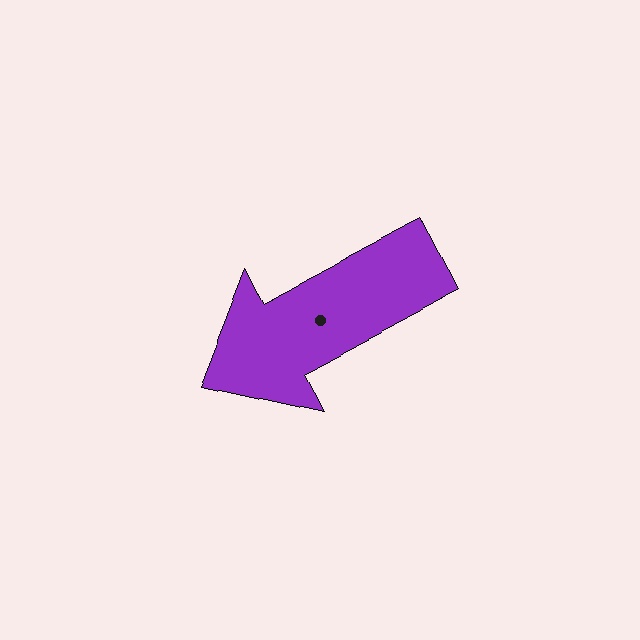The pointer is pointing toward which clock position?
Roughly 8 o'clock.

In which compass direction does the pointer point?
Southwest.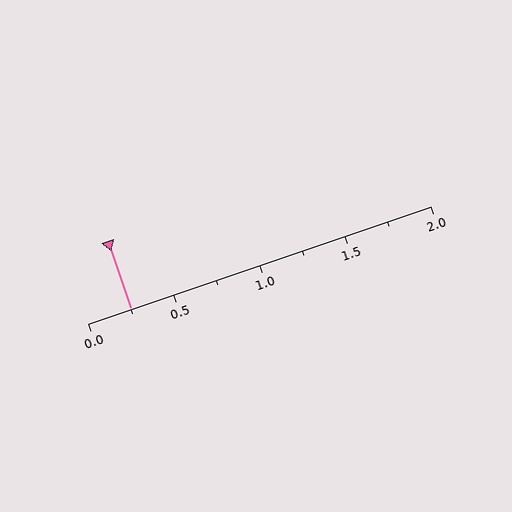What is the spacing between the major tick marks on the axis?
The major ticks are spaced 0.5 apart.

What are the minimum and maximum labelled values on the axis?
The axis runs from 0.0 to 2.0.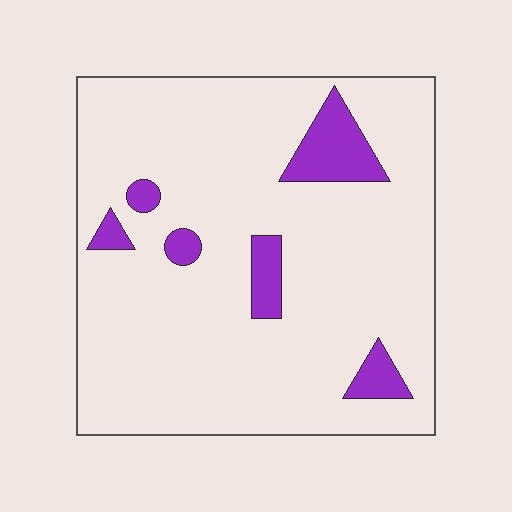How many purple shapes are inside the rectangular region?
6.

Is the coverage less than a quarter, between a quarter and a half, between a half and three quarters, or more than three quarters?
Less than a quarter.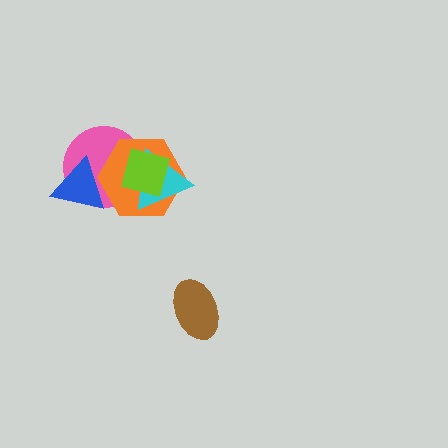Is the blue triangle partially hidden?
No, no other shape covers it.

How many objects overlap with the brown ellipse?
0 objects overlap with the brown ellipse.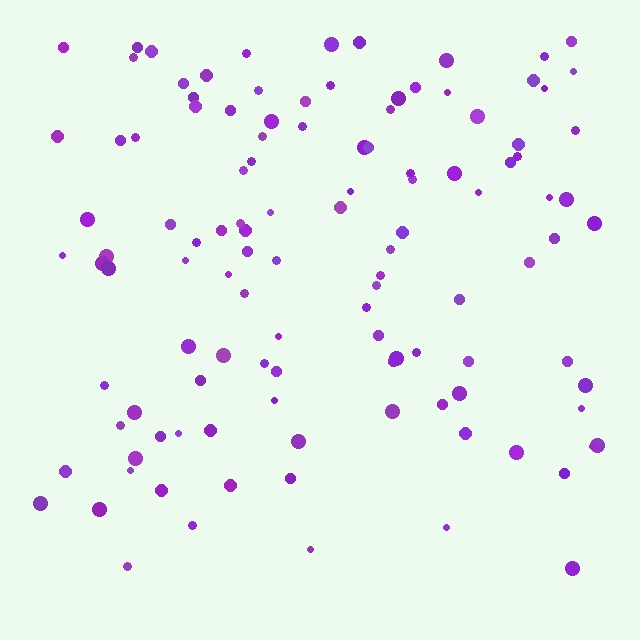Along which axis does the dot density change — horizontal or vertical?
Vertical.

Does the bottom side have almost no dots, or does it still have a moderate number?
Still a moderate number, just noticeably fewer than the top.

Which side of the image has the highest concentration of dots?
The top.